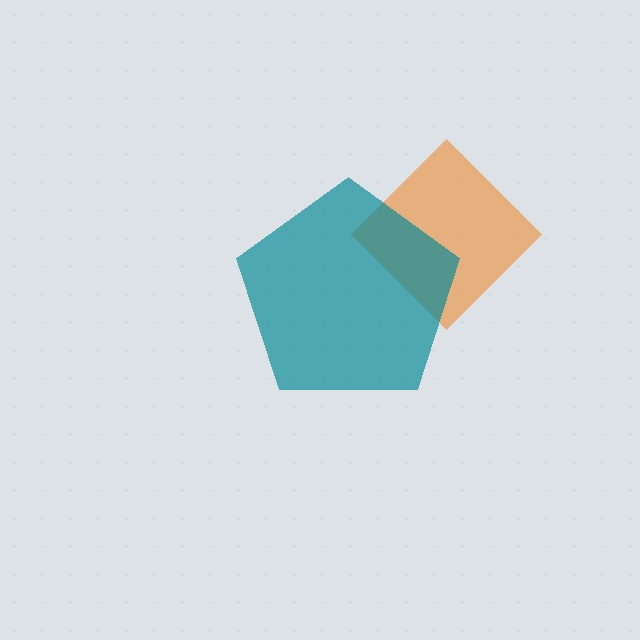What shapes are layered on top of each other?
The layered shapes are: an orange diamond, a teal pentagon.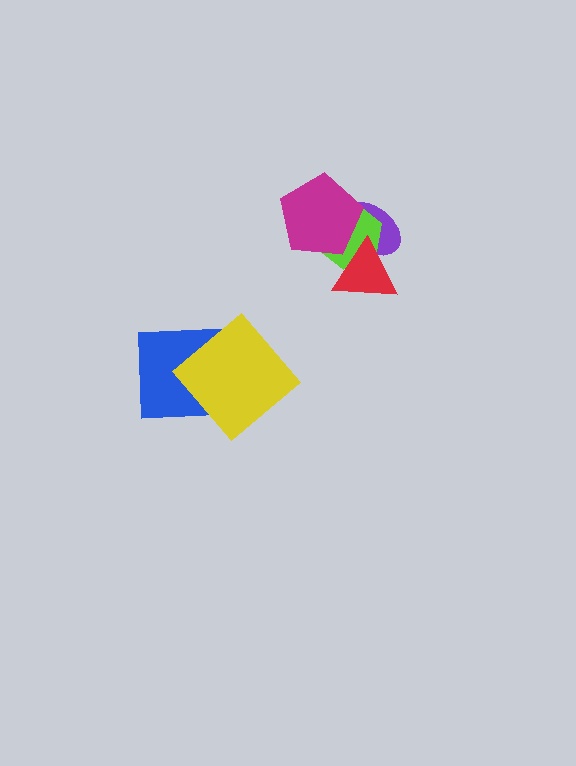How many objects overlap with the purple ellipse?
3 objects overlap with the purple ellipse.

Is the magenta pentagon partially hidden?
Yes, it is partially covered by another shape.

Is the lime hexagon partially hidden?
Yes, it is partially covered by another shape.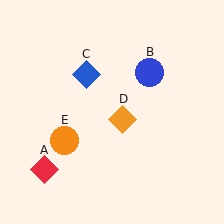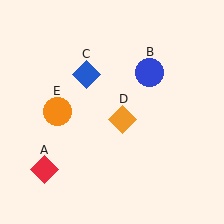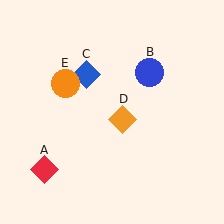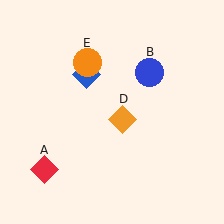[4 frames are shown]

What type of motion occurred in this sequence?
The orange circle (object E) rotated clockwise around the center of the scene.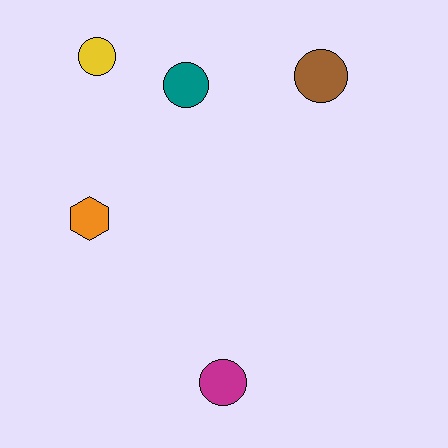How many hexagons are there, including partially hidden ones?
There is 1 hexagon.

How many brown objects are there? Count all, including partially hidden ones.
There is 1 brown object.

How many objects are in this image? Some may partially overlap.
There are 5 objects.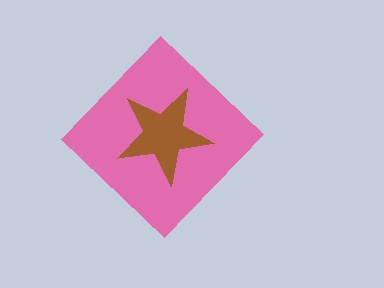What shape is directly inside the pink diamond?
The brown star.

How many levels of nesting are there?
2.